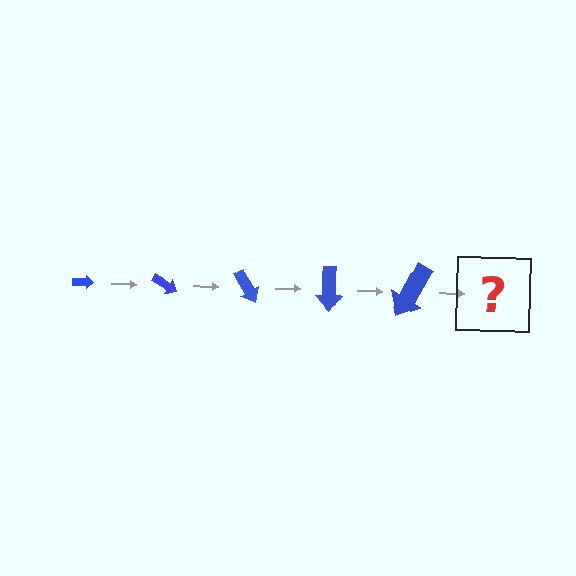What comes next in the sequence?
The next element should be an arrow, larger than the previous one and rotated 150 degrees from the start.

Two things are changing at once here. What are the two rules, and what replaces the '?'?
The two rules are that the arrow grows larger each step and it rotates 30 degrees each step. The '?' should be an arrow, larger than the previous one and rotated 150 degrees from the start.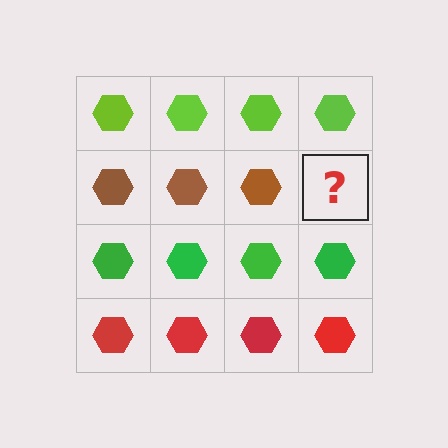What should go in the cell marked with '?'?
The missing cell should contain a brown hexagon.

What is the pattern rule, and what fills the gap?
The rule is that each row has a consistent color. The gap should be filled with a brown hexagon.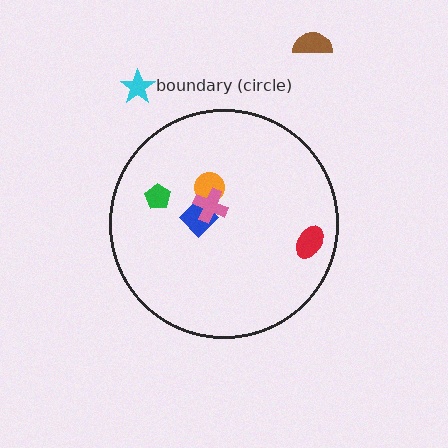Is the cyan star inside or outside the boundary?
Outside.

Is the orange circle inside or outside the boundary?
Inside.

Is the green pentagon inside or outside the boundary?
Inside.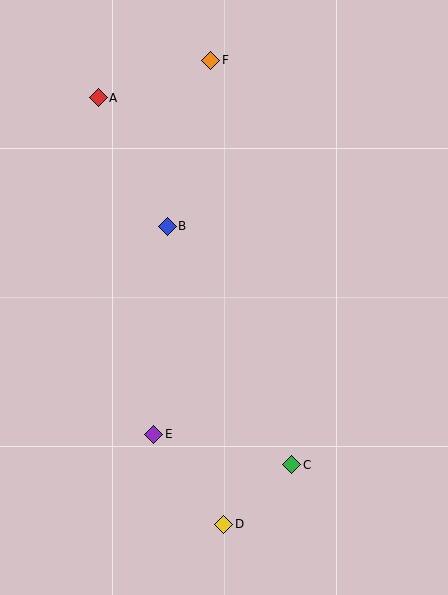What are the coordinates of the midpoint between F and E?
The midpoint between F and E is at (182, 247).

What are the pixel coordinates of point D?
Point D is at (224, 524).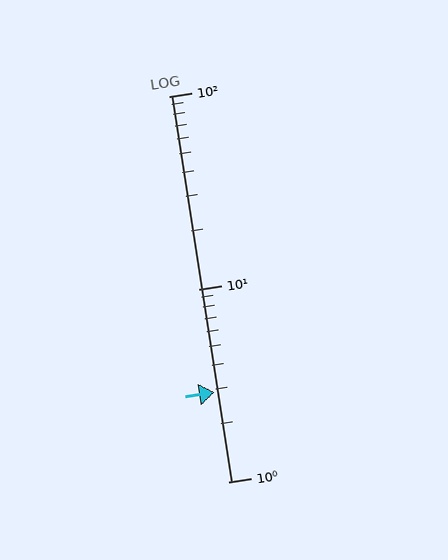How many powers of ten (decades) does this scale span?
The scale spans 2 decades, from 1 to 100.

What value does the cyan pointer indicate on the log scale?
The pointer indicates approximately 2.9.